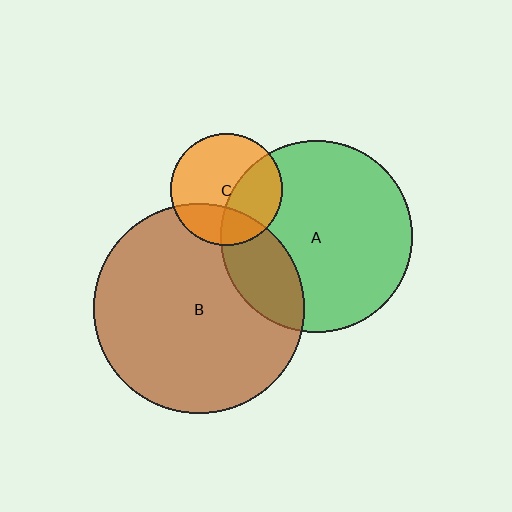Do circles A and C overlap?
Yes.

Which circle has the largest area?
Circle B (brown).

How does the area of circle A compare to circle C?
Approximately 2.9 times.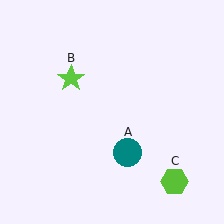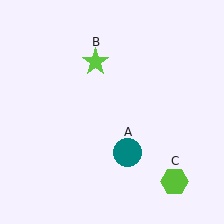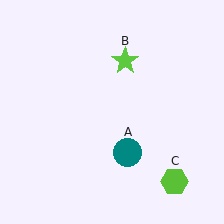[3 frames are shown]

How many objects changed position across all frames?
1 object changed position: lime star (object B).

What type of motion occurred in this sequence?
The lime star (object B) rotated clockwise around the center of the scene.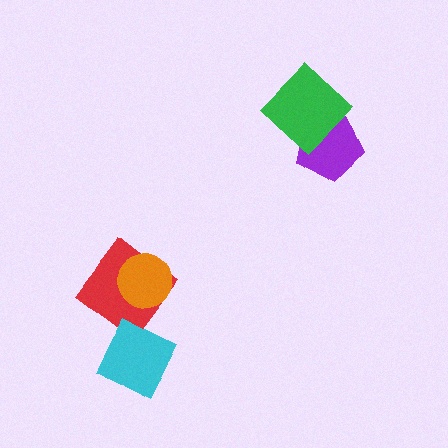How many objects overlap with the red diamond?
1 object overlaps with the red diamond.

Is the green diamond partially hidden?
No, no other shape covers it.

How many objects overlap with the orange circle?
1 object overlaps with the orange circle.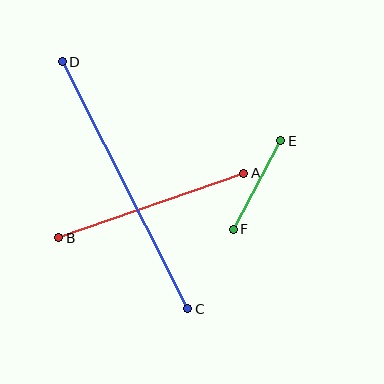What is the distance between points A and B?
The distance is approximately 196 pixels.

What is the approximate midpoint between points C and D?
The midpoint is at approximately (125, 185) pixels.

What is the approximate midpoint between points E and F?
The midpoint is at approximately (257, 185) pixels.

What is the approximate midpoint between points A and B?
The midpoint is at approximately (151, 206) pixels.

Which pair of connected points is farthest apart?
Points C and D are farthest apart.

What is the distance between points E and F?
The distance is approximately 100 pixels.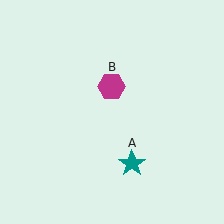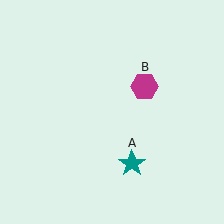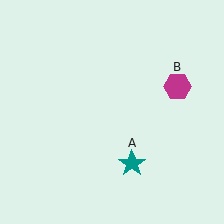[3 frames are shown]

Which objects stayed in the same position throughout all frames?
Teal star (object A) remained stationary.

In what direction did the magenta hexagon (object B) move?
The magenta hexagon (object B) moved right.